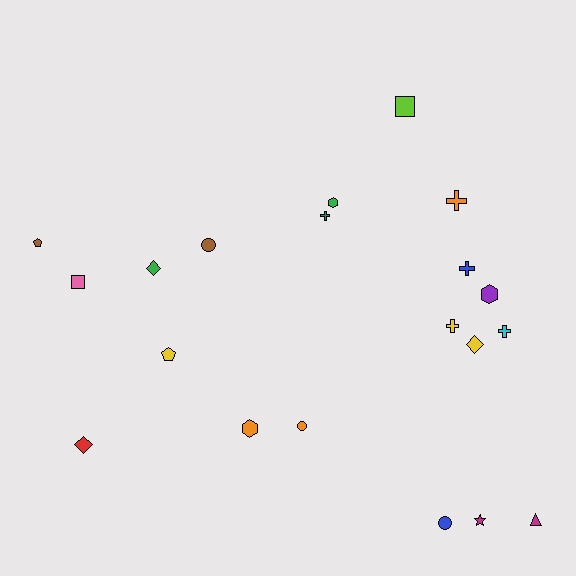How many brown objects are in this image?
There are 2 brown objects.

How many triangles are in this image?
There is 1 triangle.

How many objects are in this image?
There are 20 objects.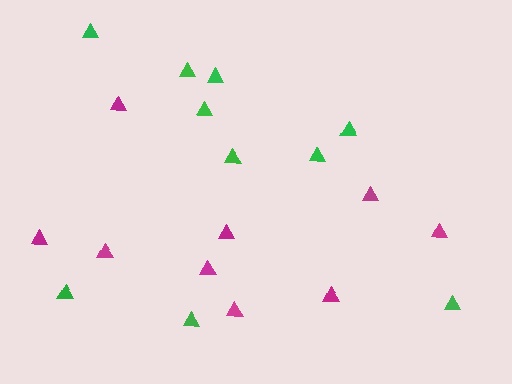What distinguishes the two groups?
There are 2 groups: one group of green triangles (10) and one group of magenta triangles (9).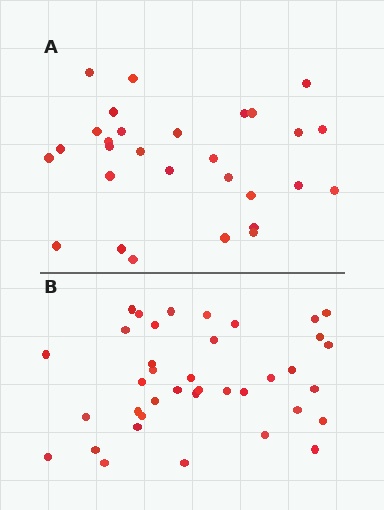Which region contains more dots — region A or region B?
Region B (the bottom region) has more dots.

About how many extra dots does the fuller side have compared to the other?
Region B has roughly 8 or so more dots than region A.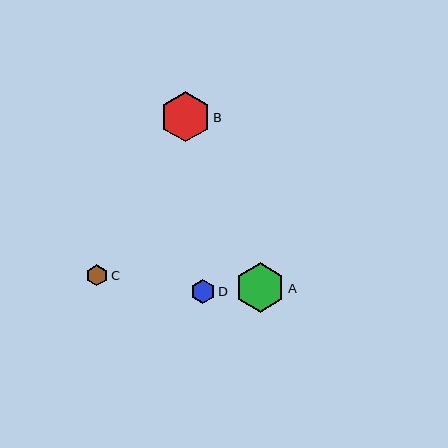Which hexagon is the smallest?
Hexagon C is the smallest with a size of approximately 21 pixels.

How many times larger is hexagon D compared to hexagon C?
Hexagon D is approximately 1.1 times the size of hexagon C.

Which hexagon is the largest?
Hexagon A is the largest with a size of approximately 50 pixels.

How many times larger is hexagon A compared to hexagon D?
Hexagon A is approximately 2.1 times the size of hexagon D.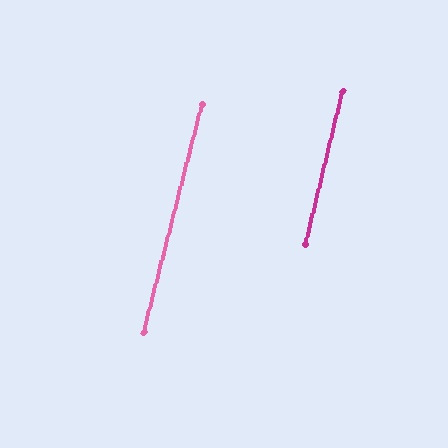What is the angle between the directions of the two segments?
Approximately 1 degree.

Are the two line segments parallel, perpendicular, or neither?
Parallel — their directions differ by only 0.8°.